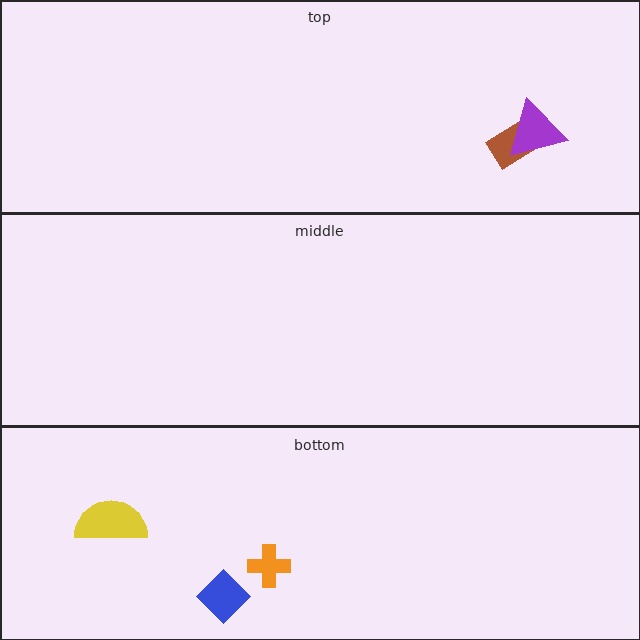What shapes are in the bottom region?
The orange cross, the yellow semicircle, the blue diamond.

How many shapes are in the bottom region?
3.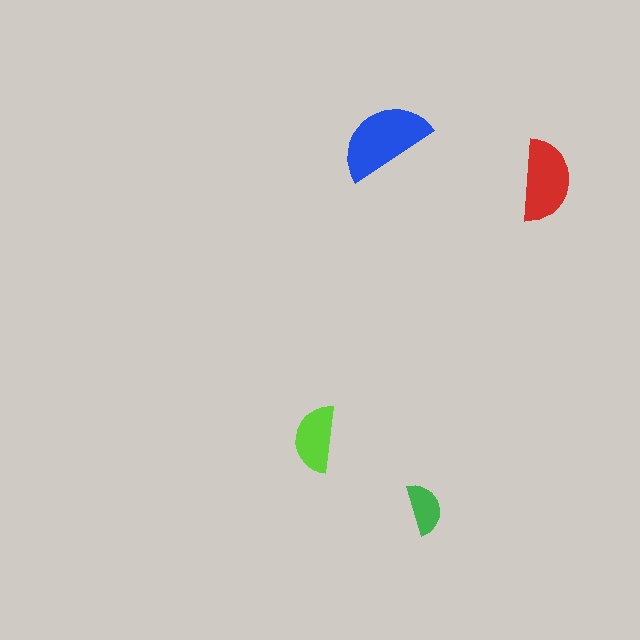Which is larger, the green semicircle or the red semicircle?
The red one.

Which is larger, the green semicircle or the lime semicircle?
The lime one.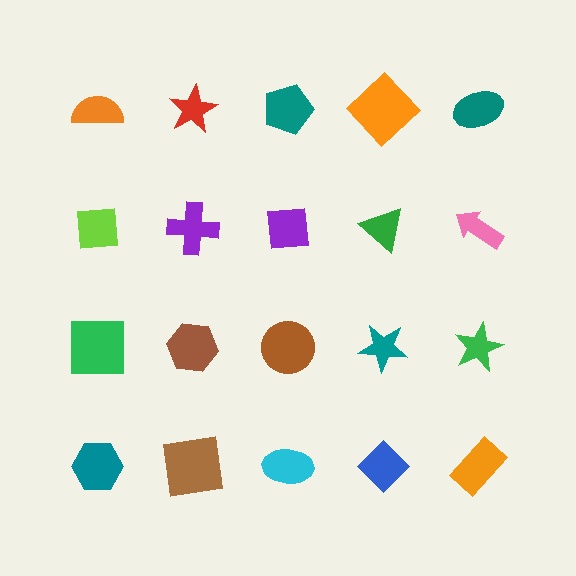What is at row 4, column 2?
A brown square.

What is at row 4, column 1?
A teal hexagon.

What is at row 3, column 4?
A teal star.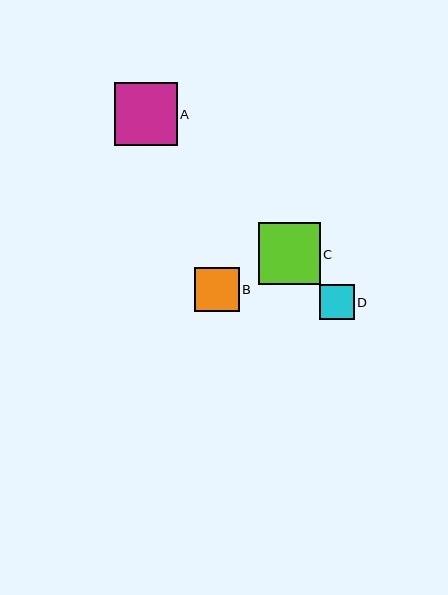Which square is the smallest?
Square D is the smallest with a size of approximately 35 pixels.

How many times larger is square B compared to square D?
Square B is approximately 1.3 times the size of square D.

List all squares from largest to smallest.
From largest to smallest: A, C, B, D.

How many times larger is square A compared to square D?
Square A is approximately 1.8 times the size of square D.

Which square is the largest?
Square A is the largest with a size of approximately 63 pixels.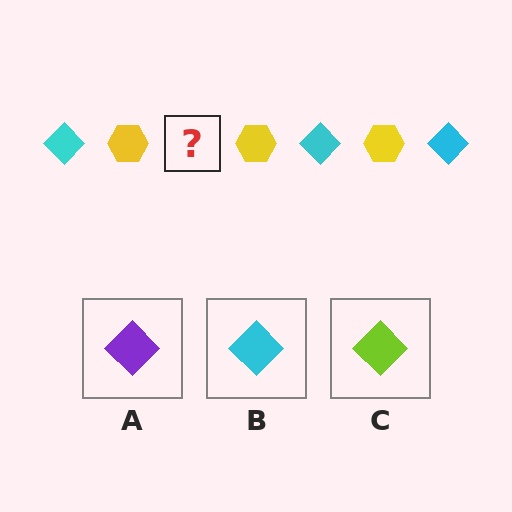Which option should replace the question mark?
Option B.